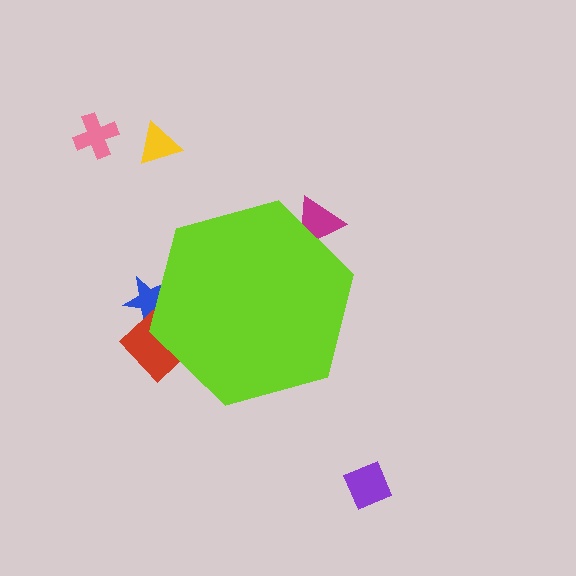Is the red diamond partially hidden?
Yes, the red diamond is partially hidden behind the lime hexagon.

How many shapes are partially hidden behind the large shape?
3 shapes are partially hidden.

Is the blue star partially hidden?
Yes, the blue star is partially hidden behind the lime hexagon.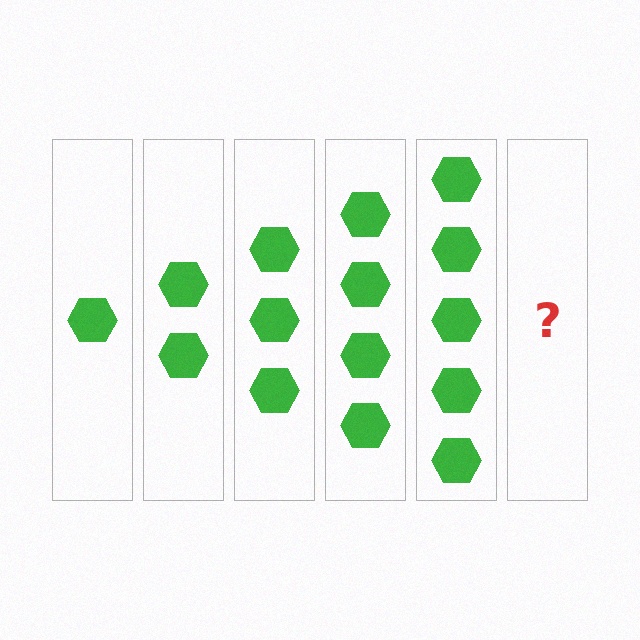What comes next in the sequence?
The next element should be 6 hexagons.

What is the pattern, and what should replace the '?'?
The pattern is that each step adds one more hexagon. The '?' should be 6 hexagons.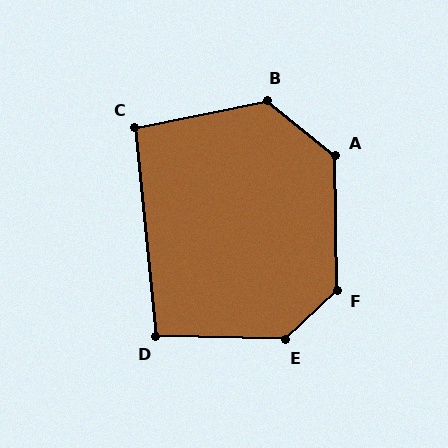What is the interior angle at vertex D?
Approximately 97 degrees (obtuse).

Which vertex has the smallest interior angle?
C, at approximately 96 degrees.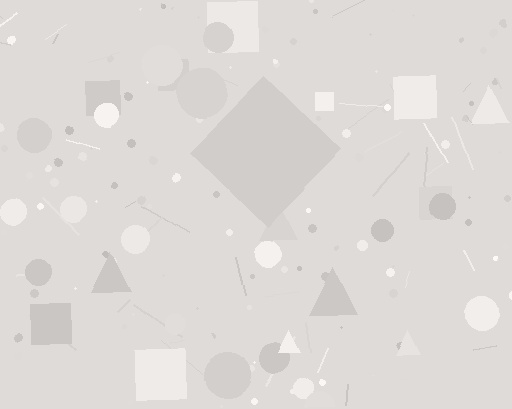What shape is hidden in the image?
A diamond is hidden in the image.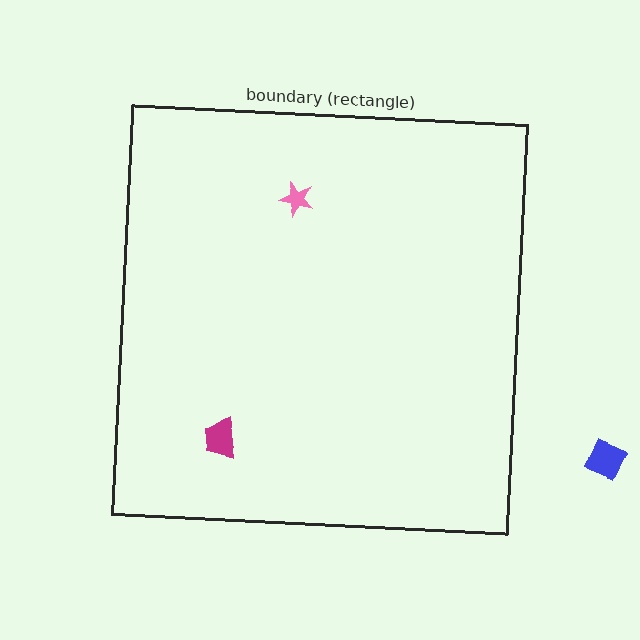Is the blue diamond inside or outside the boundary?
Outside.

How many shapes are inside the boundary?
2 inside, 1 outside.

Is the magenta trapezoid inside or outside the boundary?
Inside.